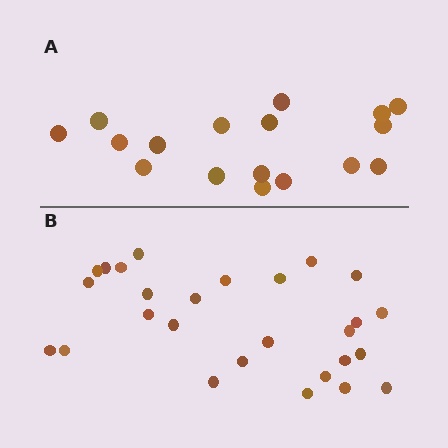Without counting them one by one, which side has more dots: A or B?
Region B (the bottom region) has more dots.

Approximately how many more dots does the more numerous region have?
Region B has roughly 10 or so more dots than region A.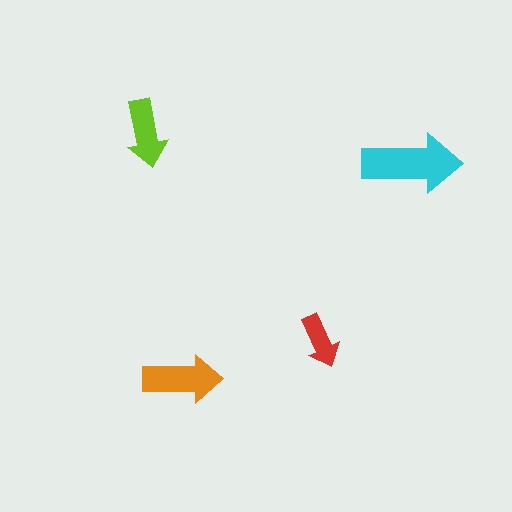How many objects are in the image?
There are 4 objects in the image.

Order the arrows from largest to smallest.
the cyan one, the orange one, the lime one, the red one.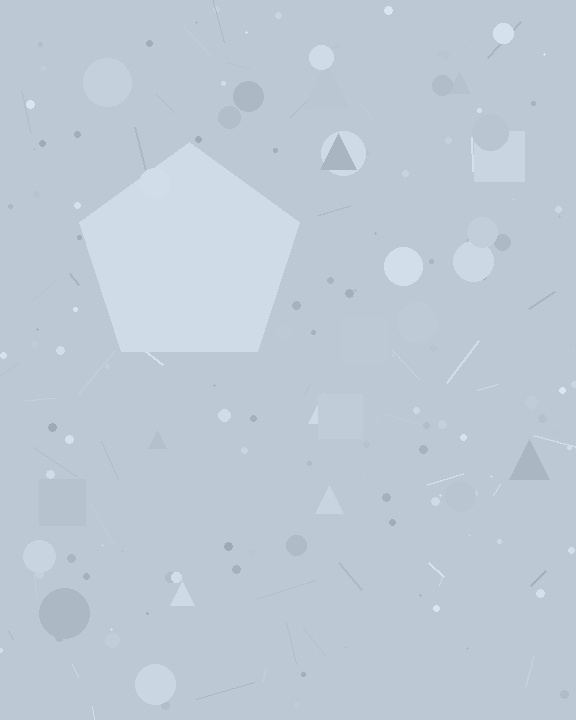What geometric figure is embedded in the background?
A pentagon is embedded in the background.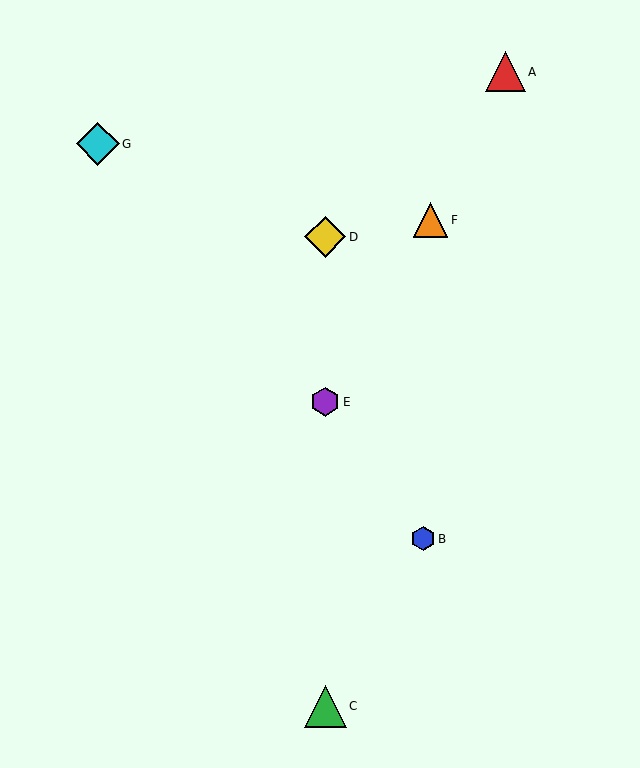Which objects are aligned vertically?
Objects C, D, E are aligned vertically.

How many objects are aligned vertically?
3 objects (C, D, E) are aligned vertically.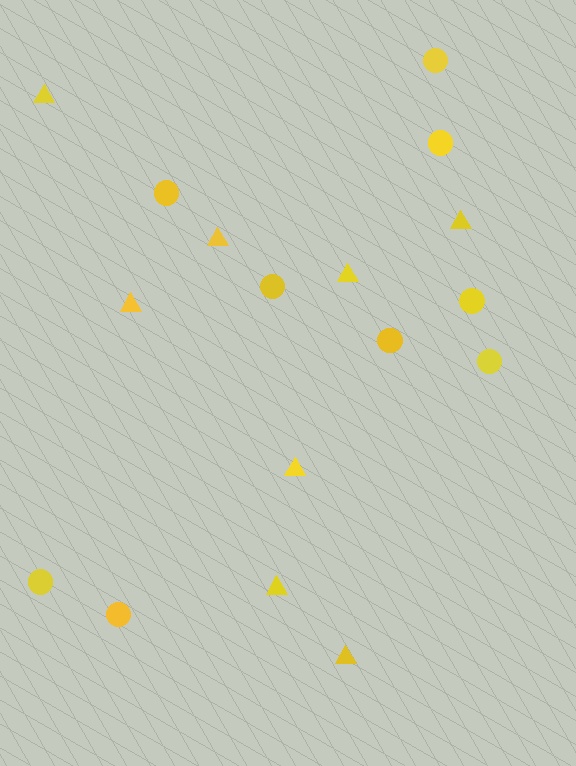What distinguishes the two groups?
There are 2 groups: one group of circles (9) and one group of triangles (8).